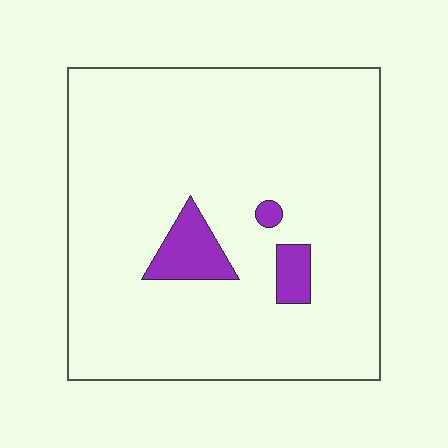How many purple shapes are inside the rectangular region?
3.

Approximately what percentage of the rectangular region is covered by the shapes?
Approximately 5%.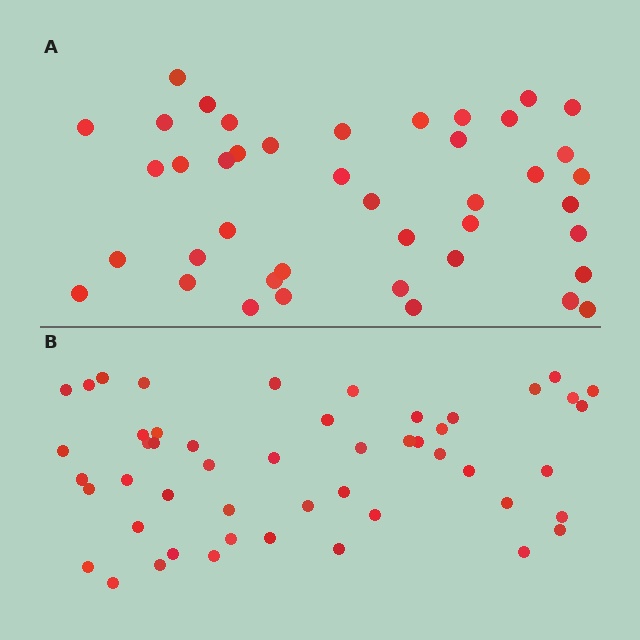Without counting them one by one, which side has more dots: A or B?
Region B (the bottom region) has more dots.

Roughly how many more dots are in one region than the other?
Region B has roughly 8 or so more dots than region A.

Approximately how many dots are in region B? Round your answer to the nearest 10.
About 50 dots.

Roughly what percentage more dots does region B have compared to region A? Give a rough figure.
About 20% more.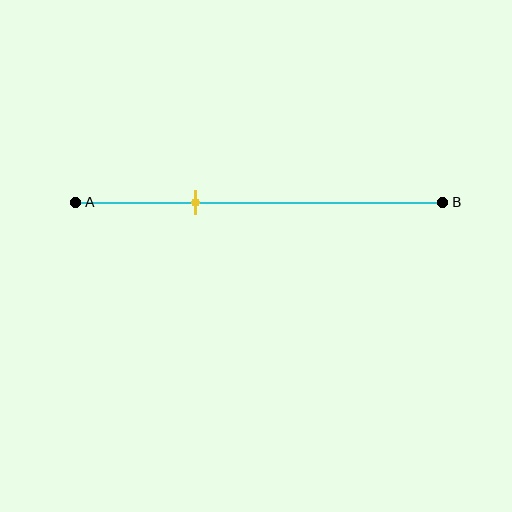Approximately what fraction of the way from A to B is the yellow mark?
The yellow mark is approximately 35% of the way from A to B.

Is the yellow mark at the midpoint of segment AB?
No, the mark is at about 35% from A, not at the 50% midpoint.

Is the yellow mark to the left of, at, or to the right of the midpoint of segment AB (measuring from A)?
The yellow mark is to the left of the midpoint of segment AB.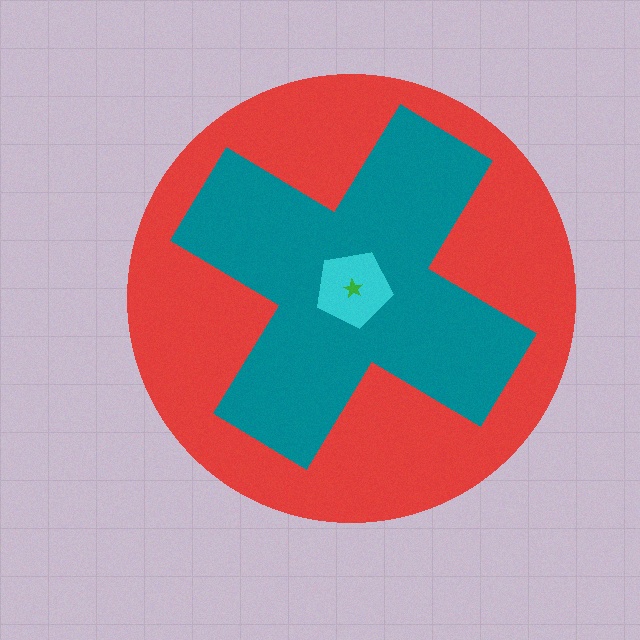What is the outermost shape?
The red circle.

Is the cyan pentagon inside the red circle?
Yes.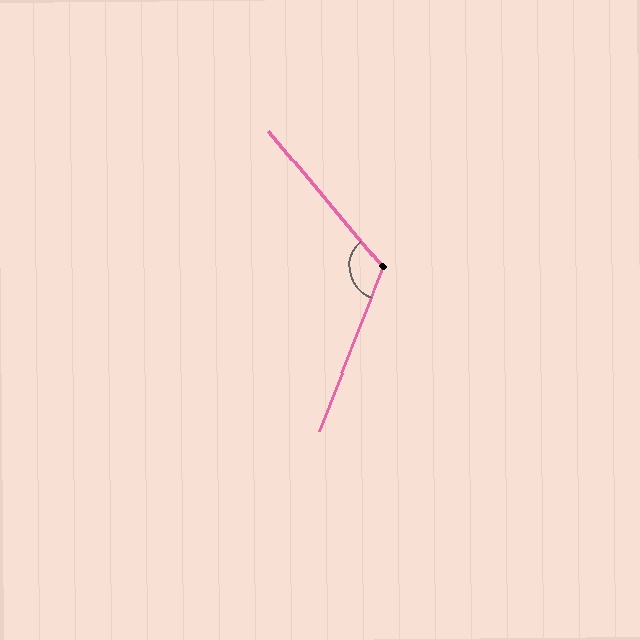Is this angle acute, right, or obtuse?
It is obtuse.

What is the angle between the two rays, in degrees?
Approximately 119 degrees.